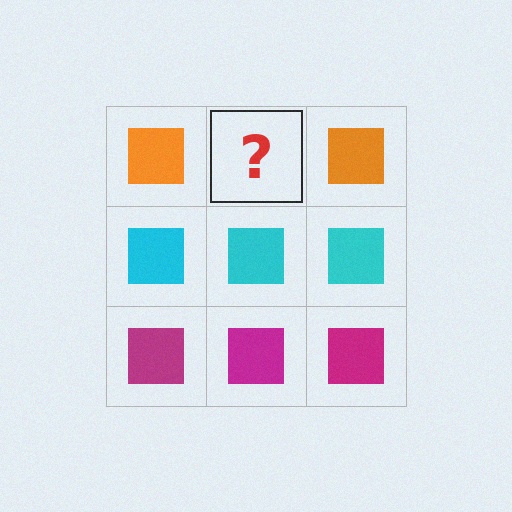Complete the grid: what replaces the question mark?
The question mark should be replaced with an orange square.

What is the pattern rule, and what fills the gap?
The rule is that each row has a consistent color. The gap should be filled with an orange square.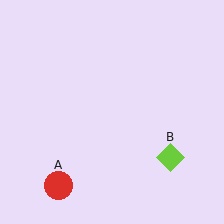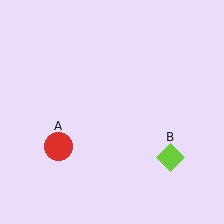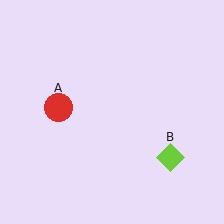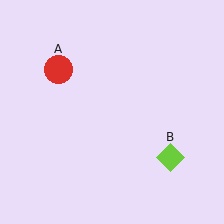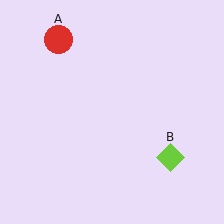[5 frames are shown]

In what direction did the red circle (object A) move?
The red circle (object A) moved up.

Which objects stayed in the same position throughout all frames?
Lime diamond (object B) remained stationary.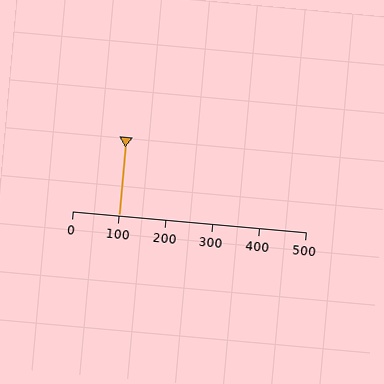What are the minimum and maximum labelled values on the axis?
The axis runs from 0 to 500.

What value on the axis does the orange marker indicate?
The marker indicates approximately 100.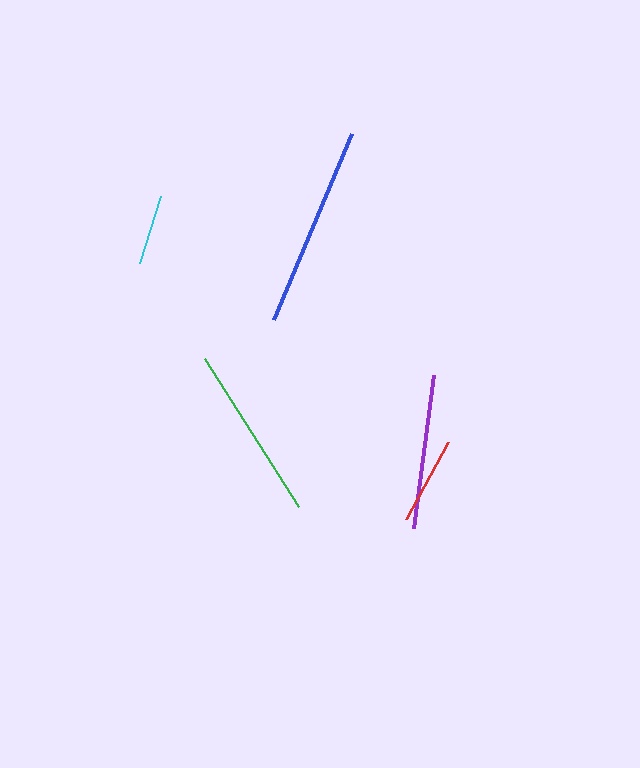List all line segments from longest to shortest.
From longest to shortest: blue, green, purple, red, cyan.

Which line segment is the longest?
The blue line is the longest at approximately 201 pixels.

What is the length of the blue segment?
The blue segment is approximately 201 pixels long.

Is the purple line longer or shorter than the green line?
The green line is longer than the purple line.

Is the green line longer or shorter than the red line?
The green line is longer than the red line.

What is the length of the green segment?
The green segment is approximately 175 pixels long.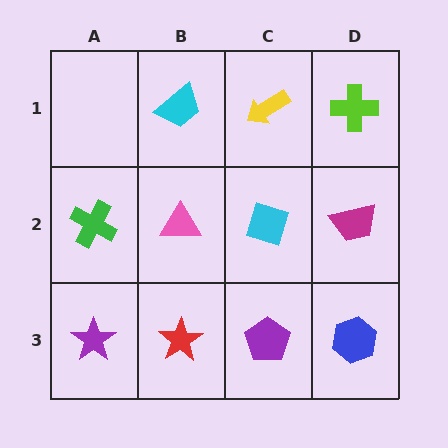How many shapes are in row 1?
3 shapes.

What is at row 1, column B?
A cyan trapezoid.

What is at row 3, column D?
A blue hexagon.